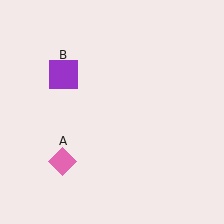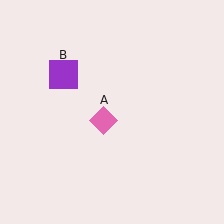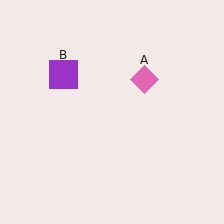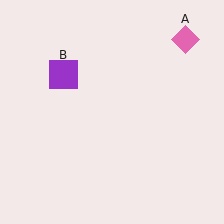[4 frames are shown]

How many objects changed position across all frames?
1 object changed position: pink diamond (object A).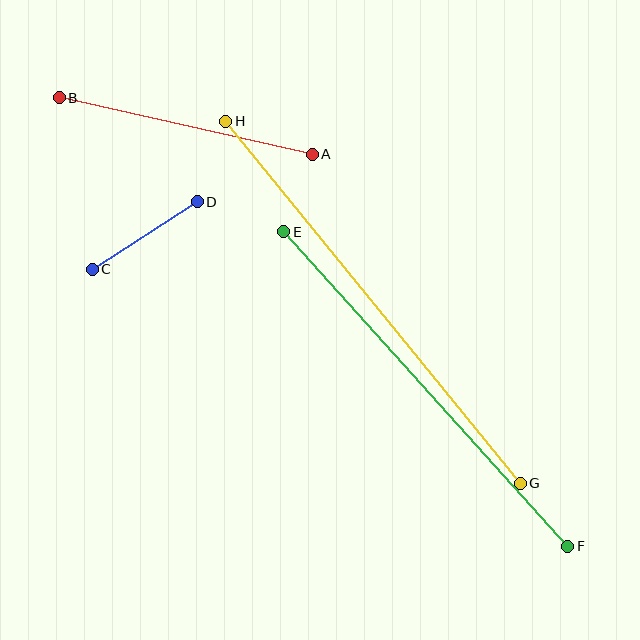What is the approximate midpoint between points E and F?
The midpoint is at approximately (426, 389) pixels.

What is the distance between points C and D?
The distance is approximately 125 pixels.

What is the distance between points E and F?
The distance is approximately 424 pixels.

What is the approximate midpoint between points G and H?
The midpoint is at approximately (373, 302) pixels.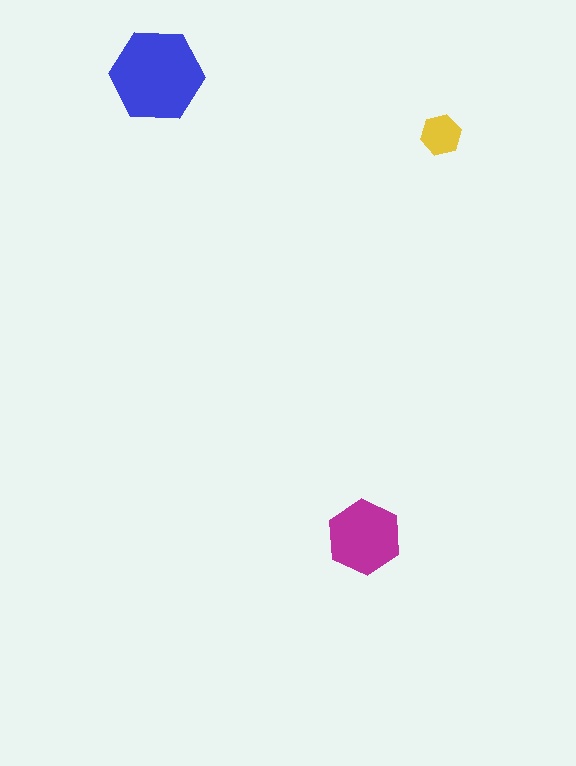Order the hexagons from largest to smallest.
the blue one, the magenta one, the yellow one.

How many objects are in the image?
There are 3 objects in the image.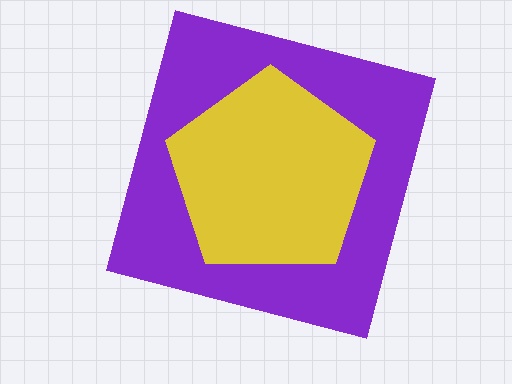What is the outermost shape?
The purple square.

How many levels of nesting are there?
2.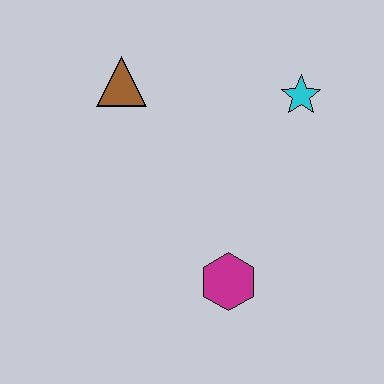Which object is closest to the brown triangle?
The cyan star is closest to the brown triangle.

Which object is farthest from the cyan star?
The magenta hexagon is farthest from the cyan star.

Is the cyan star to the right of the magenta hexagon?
Yes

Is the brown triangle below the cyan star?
No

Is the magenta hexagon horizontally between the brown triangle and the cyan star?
Yes